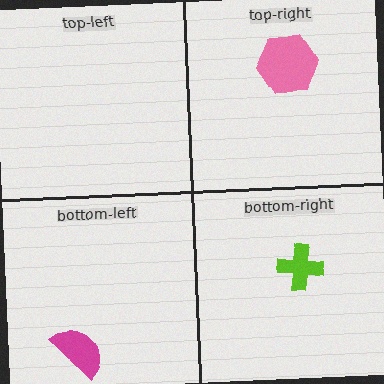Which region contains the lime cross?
The bottom-right region.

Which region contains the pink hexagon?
The top-right region.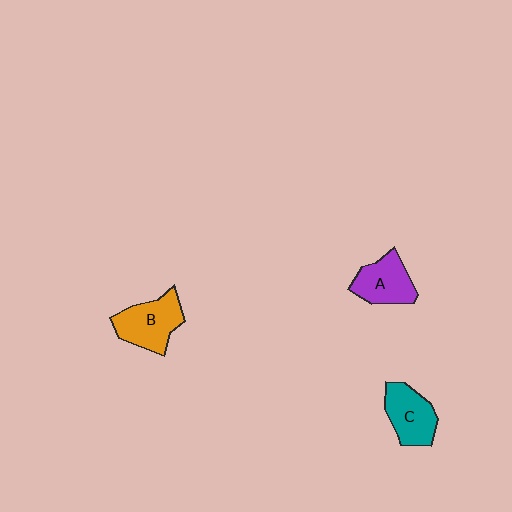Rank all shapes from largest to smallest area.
From largest to smallest: B (orange), C (teal), A (purple).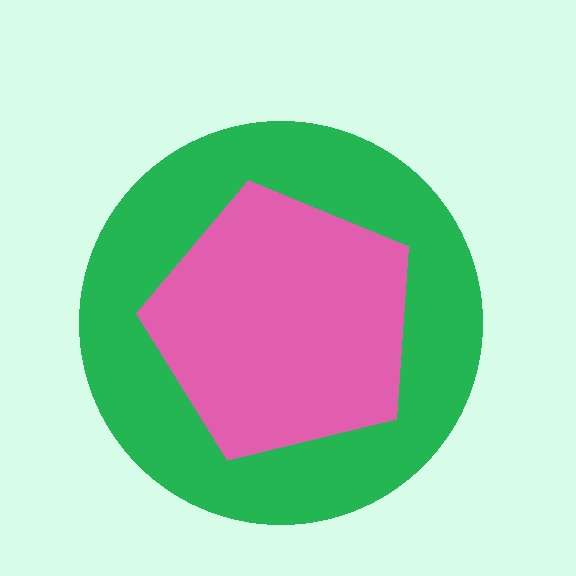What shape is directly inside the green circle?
The pink pentagon.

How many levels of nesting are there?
2.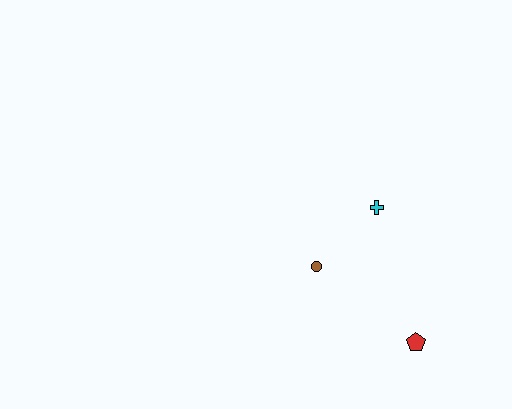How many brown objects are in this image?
There is 1 brown object.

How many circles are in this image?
There is 1 circle.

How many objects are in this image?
There are 3 objects.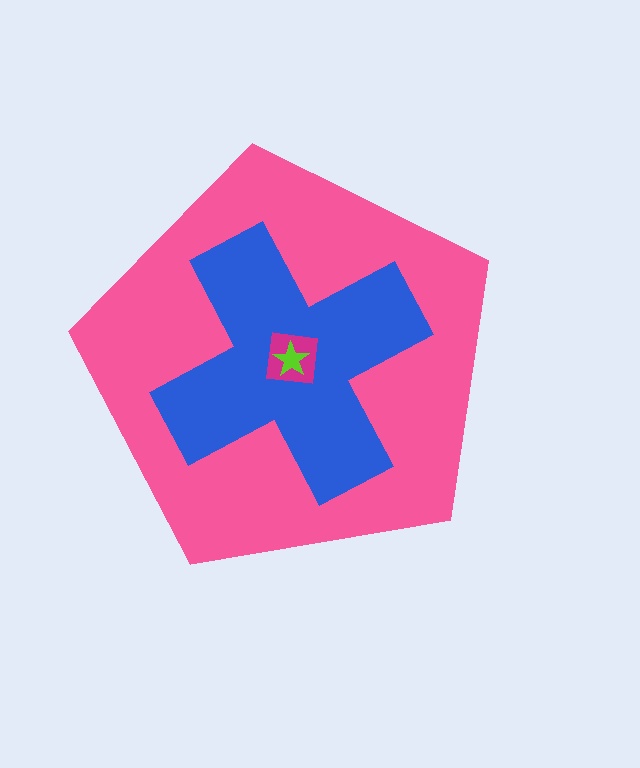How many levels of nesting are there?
4.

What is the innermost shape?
The lime star.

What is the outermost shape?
The pink pentagon.